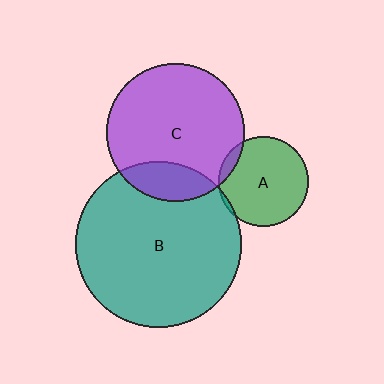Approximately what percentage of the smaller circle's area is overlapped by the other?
Approximately 5%.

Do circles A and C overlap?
Yes.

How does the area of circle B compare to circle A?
Approximately 3.4 times.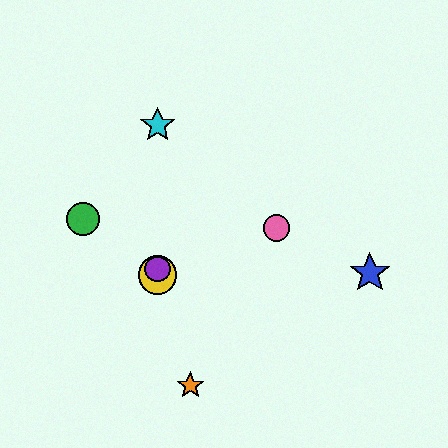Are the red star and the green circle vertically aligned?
No, the red star is at x≈158 and the green circle is at x≈83.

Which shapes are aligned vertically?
The red star, the yellow circle, the purple circle, the cyan star are aligned vertically.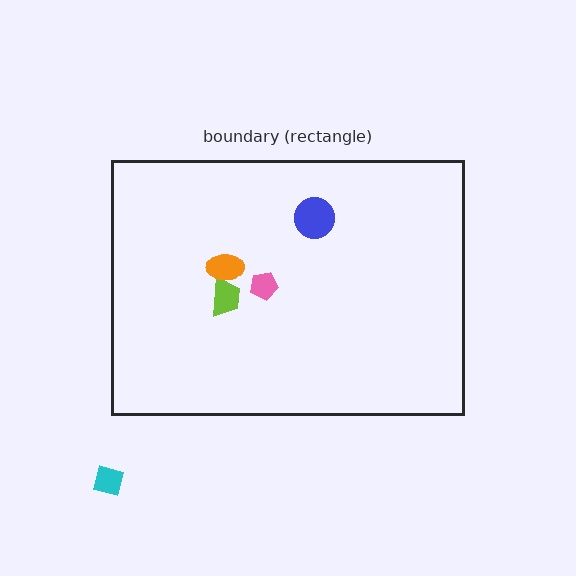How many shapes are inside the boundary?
4 inside, 1 outside.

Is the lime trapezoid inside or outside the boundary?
Inside.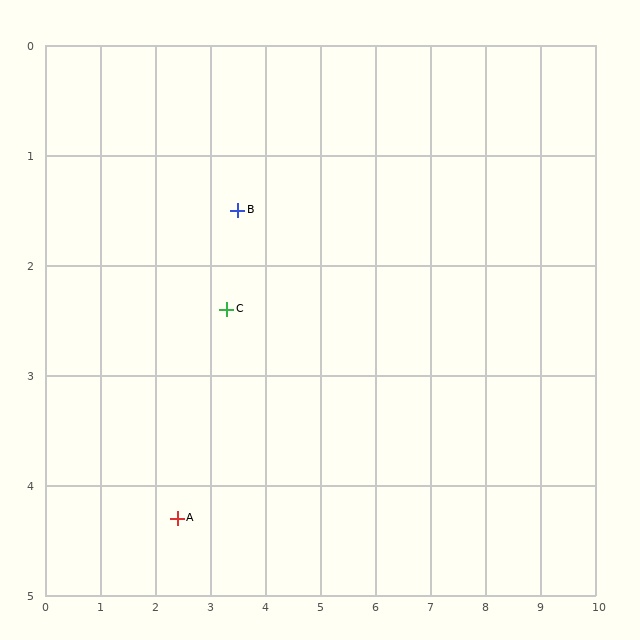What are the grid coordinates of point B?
Point B is at approximately (3.5, 1.5).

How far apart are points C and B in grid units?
Points C and B are about 0.9 grid units apart.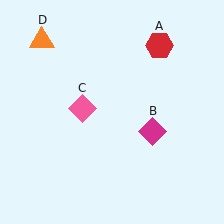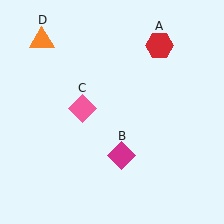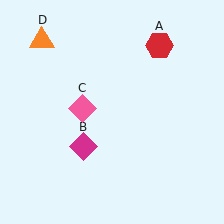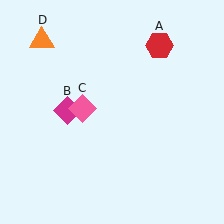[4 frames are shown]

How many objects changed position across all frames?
1 object changed position: magenta diamond (object B).